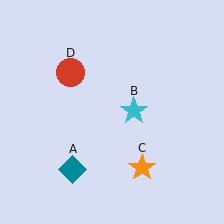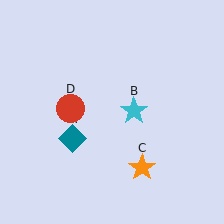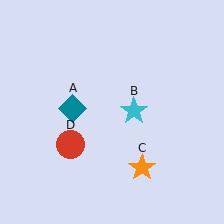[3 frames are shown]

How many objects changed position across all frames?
2 objects changed position: teal diamond (object A), red circle (object D).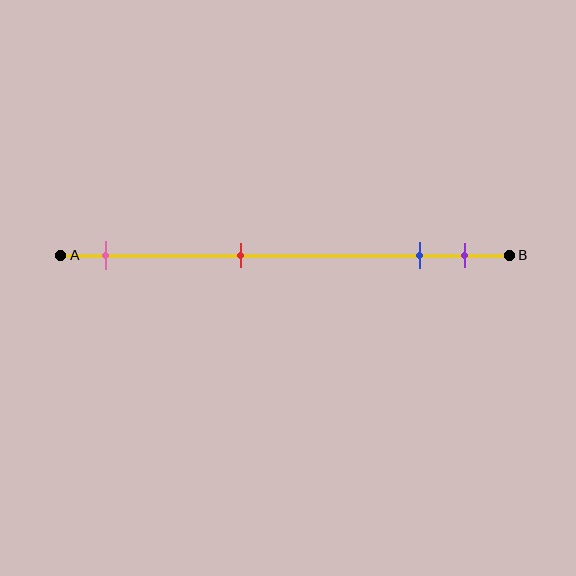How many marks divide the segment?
There are 4 marks dividing the segment.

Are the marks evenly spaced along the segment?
No, the marks are not evenly spaced.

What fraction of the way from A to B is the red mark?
The red mark is approximately 40% (0.4) of the way from A to B.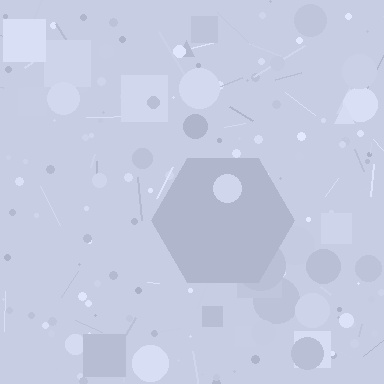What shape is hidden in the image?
A hexagon is hidden in the image.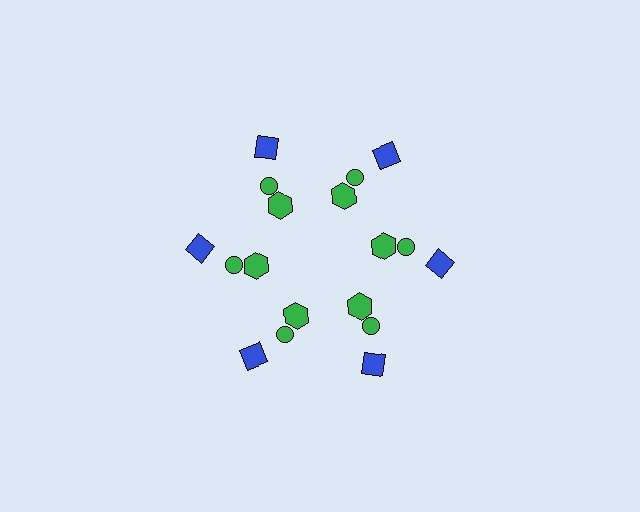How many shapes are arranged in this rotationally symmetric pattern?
There are 18 shapes, arranged in 6 groups of 3.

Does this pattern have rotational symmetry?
Yes, this pattern has 6-fold rotational symmetry. It looks the same after rotating 60 degrees around the center.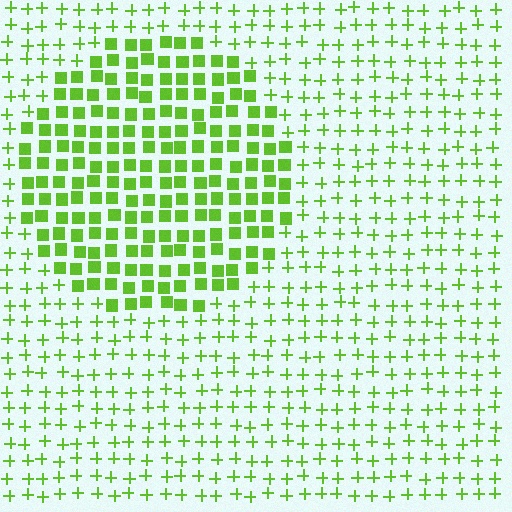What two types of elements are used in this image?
The image uses squares inside the circle region and plus signs outside it.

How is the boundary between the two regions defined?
The boundary is defined by a change in element shape: squares inside vs. plus signs outside. All elements share the same color and spacing.